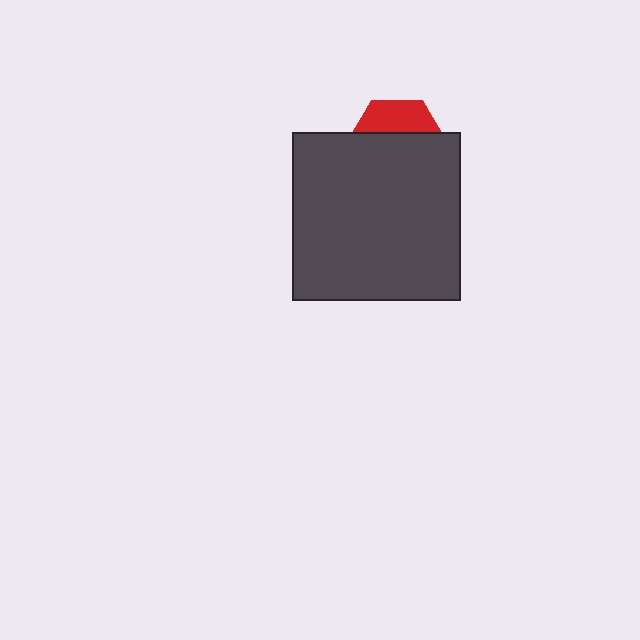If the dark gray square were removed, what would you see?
You would see the complete red hexagon.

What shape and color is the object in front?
The object in front is a dark gray square.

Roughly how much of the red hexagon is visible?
A small part of it is visible (roughly 32%).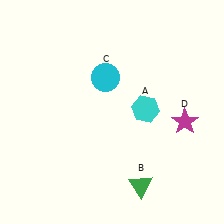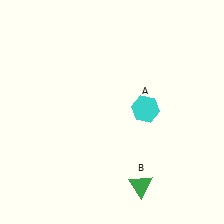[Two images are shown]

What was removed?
The cyan circle (C), the magenta star (D) were removed in Image 2.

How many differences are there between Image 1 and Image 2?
There are 2 differences between the two images.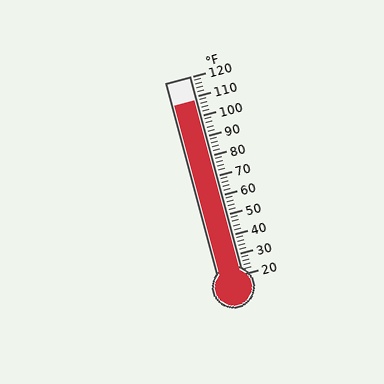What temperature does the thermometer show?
The thermometer shows approximately 108°F.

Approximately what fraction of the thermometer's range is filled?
The thermometer is filled to approximately 90% of its range.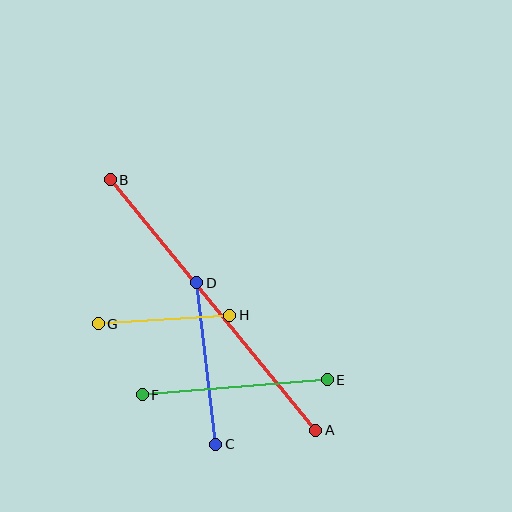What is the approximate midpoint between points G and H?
The midpoint is at approximately (164, 319) pixels.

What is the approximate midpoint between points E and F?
The midpoint is at approximately (235, 387) pixels.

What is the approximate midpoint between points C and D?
The midpoint is at approximately (206, 364) pixels.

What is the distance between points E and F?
The distance is approximately 186 pixels.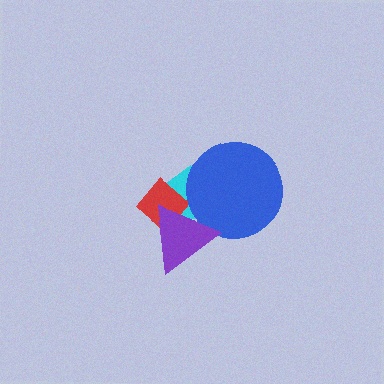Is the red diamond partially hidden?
Yes, it is partially covered by another shape.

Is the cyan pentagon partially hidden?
Yes, it is partially covered by another shape.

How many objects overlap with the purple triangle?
3 objects overlap with the purple triangle.